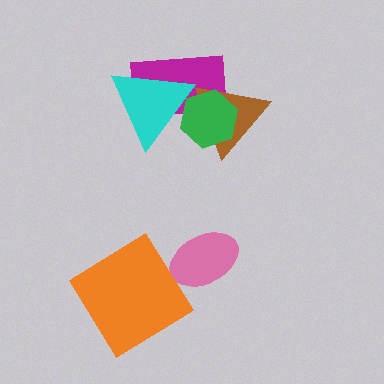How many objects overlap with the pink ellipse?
0 objects overlap with the pink ellipse.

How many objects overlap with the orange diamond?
0 objects overlap with the orange diamond.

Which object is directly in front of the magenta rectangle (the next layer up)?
The brown triangle is directly in front of the magenta rectangle.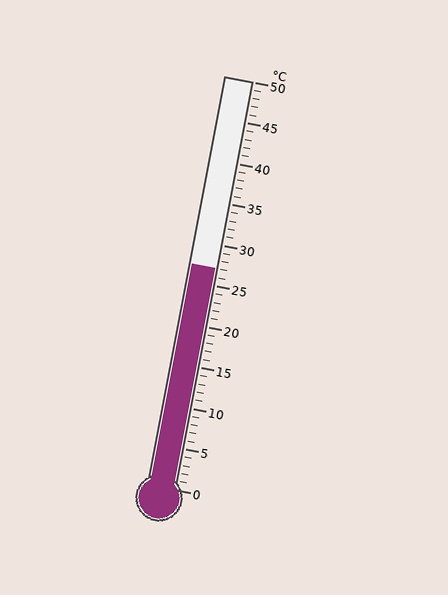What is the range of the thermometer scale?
The thermometer scale ranges from 0°C to 50°C.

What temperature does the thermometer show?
The thermometer shows approximately 27°C.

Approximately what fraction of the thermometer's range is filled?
The thermometer is filled to approximately 55% of its range.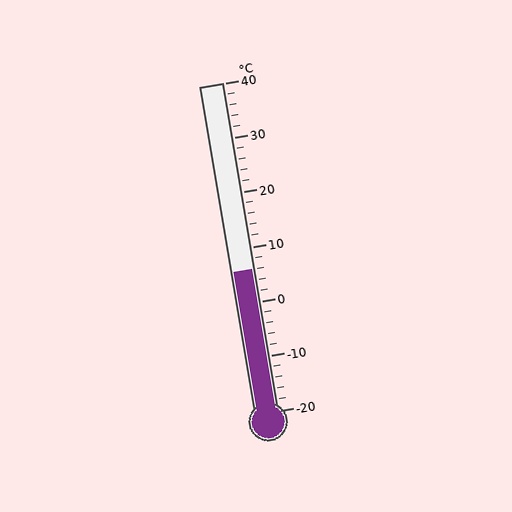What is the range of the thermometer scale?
The thermometer scale ranges from -20°C to 40°C.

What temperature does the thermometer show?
The thermometer shows approximately 6°C.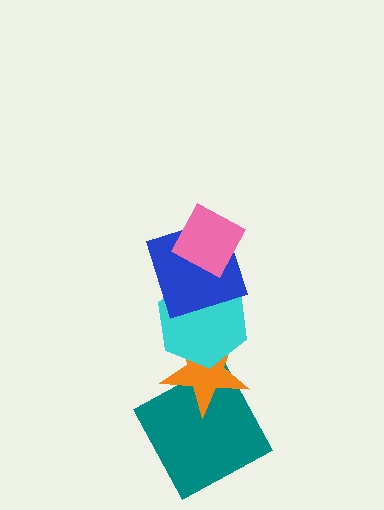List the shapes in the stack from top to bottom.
From top to bottom: the pink diamond, the blue square, the cyan hexagon, the orange star, the teal square.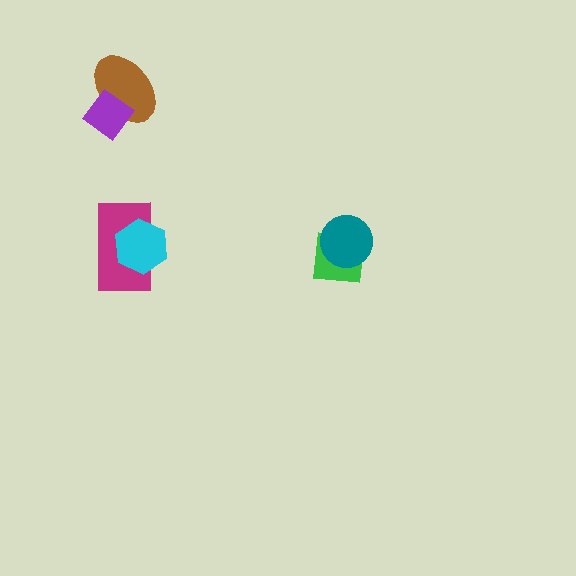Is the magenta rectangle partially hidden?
Yes, it is partially covered by another shape.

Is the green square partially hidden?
Yes, it is partially covered by another shape.